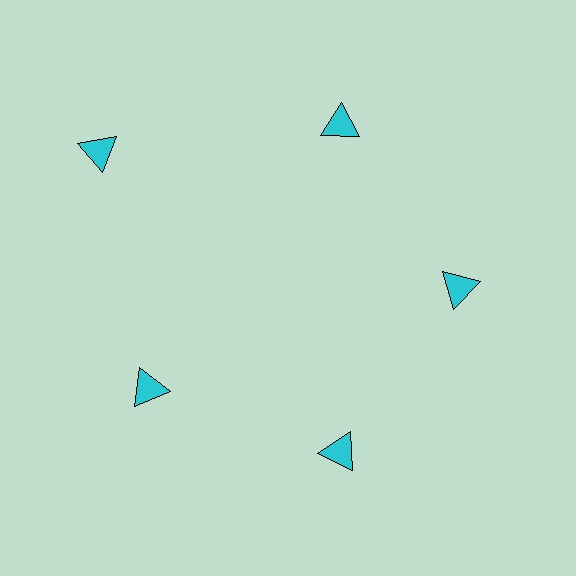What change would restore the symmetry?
The symmetry would be restored by moving it inward, back onto the ring so that all 5 triangles sit at equal angles and equal distance from the center.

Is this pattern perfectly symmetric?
No. The 5 cyan triangles are arranged in a ring, but one element near the 10 o'clock position is pushed outward from the center, breaking the 5-fold rotational symmetry.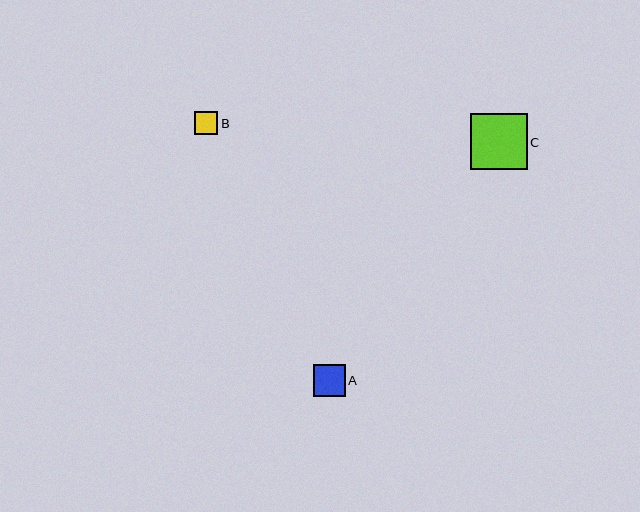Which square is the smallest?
Square B is the smallest with a size of approximately 23 pixels.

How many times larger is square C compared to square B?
Square C is approximately 2.4 times the size of square B.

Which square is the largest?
Square C is the largest with a size of approximately 57 pixels.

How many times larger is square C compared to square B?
Square C is approximately 2.4 times the size of square B.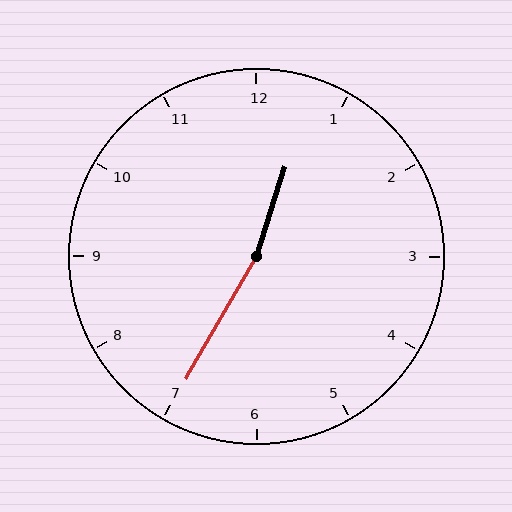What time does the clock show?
12:35.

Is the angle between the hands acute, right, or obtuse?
It is obtuse.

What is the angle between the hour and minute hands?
Approximately 168 degrees.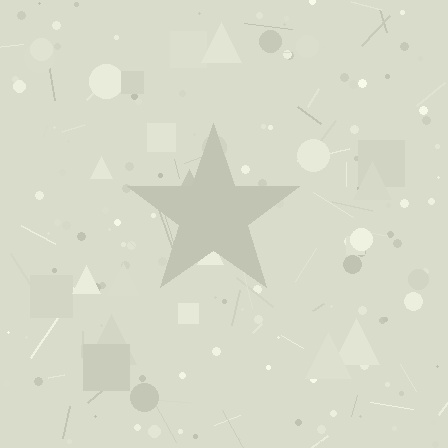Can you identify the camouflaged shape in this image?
The camouflaged shape is a star.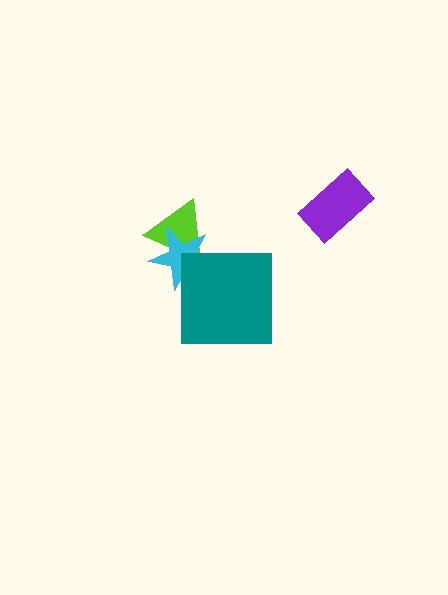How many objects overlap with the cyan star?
2 objects overlap with the cyan star.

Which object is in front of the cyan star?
The teal square is in front of the cyan star.